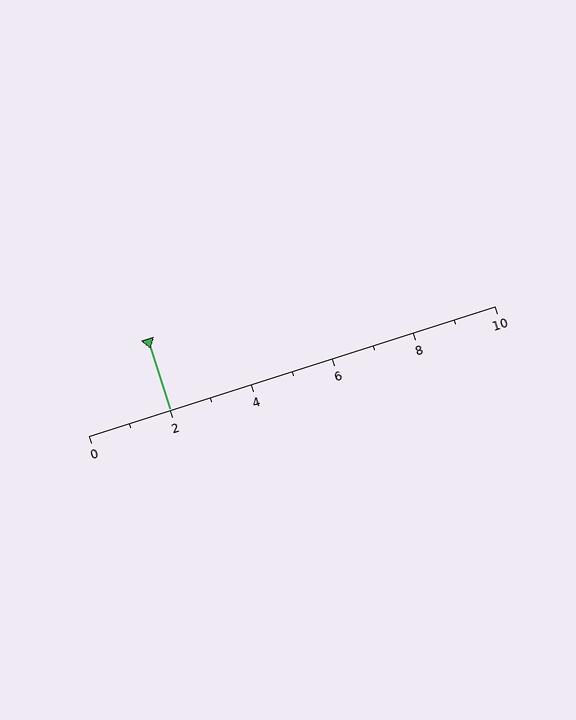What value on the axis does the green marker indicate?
The marker indicates approximately 2.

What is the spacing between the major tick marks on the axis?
The major ticks are spaced 2 apart.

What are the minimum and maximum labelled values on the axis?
The axis runs from 0 to 10.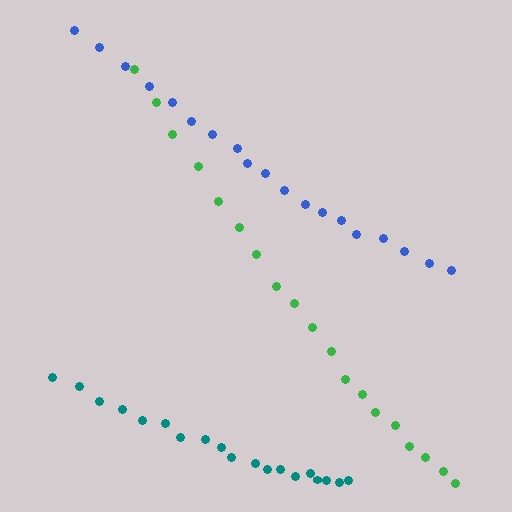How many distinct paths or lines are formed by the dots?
There are 3 distinct paths.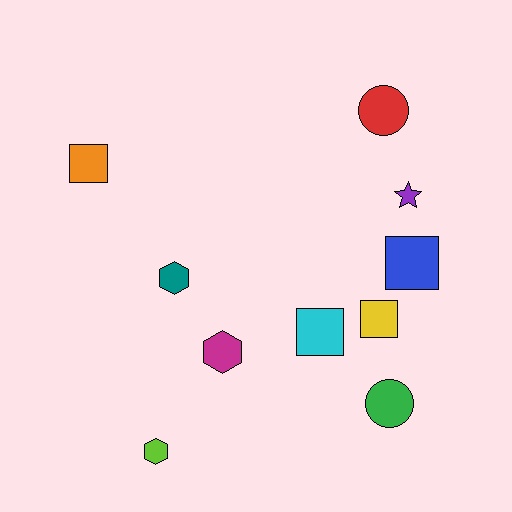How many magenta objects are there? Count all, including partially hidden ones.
There is 1 magenta object.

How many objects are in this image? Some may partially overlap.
There are 10 objects.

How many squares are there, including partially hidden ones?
There are 4 squares.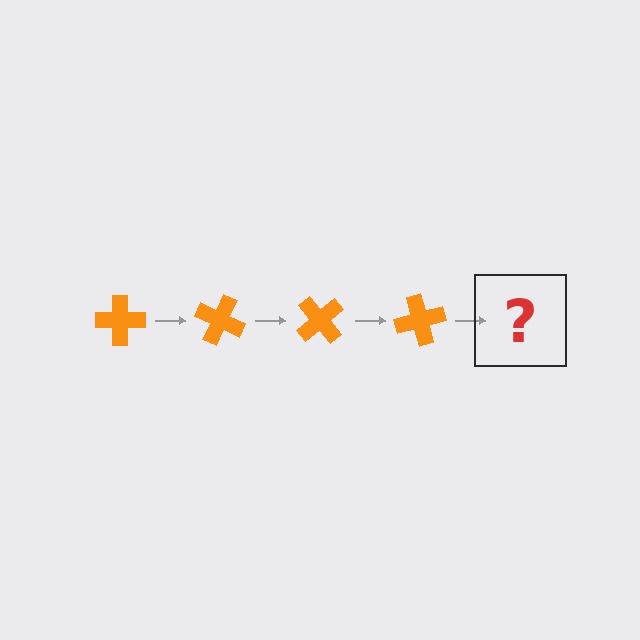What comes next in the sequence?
The next element should be an orange cross rotated 100 degrees.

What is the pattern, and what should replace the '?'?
The pattern is that the cross rotates 25 degrees each step. The '?' should be an orange cross rotated 100 degrees.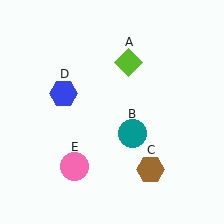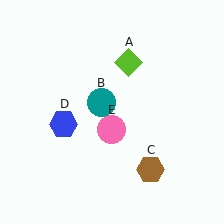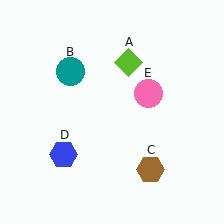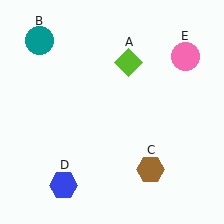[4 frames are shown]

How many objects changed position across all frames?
3 objects changed position: teal circle (object B), blue hexagon (object D), pink circle (object E).